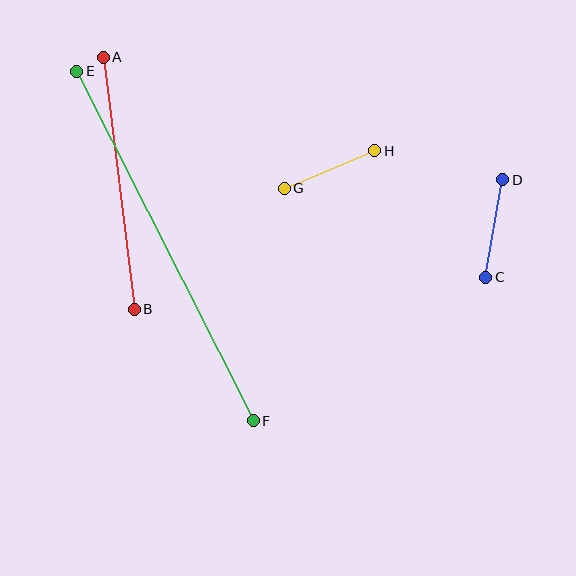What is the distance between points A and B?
The distance is approximately 254 pixels.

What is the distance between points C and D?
The distance is approximately 99 pixels.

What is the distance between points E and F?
The distance is approximately 392 pixels.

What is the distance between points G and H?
The distance is approximately 98 pixels.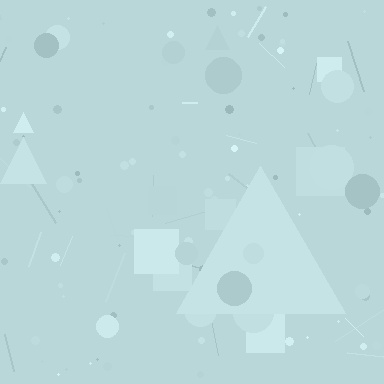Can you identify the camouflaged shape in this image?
The camouflaged shape is a triangle.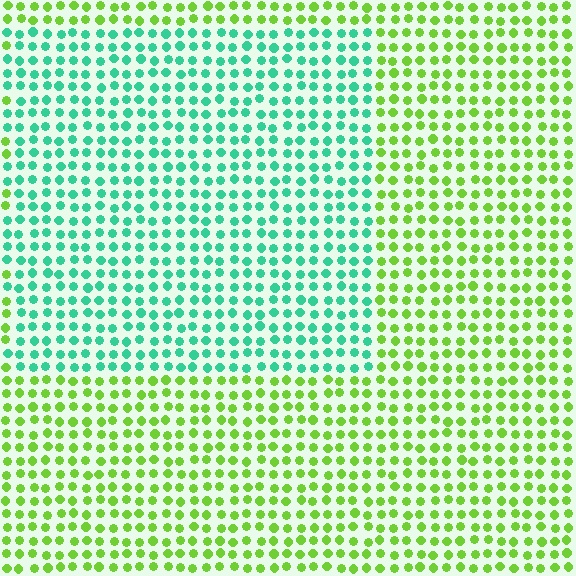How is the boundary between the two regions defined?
The boundary is defined purely by a slight shift in hue (about 61 degrees). Spacing, size, and orientation are identical on both sides.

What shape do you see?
I see a rectangle.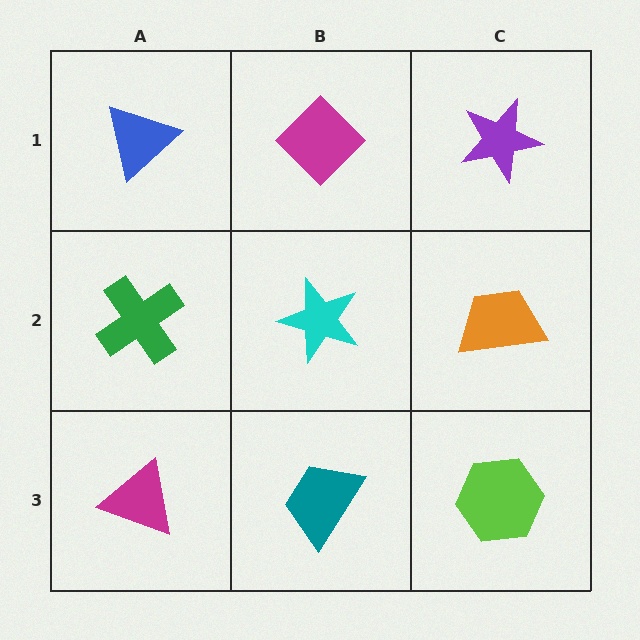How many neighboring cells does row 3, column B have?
3.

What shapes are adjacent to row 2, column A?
A blue triangle (row 1, column A), a magenta triangle (row 3, column A), a cyan star (row 2, column B).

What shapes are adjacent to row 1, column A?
A green cross (row 2, column A), a magenta diamond (row 1, column B).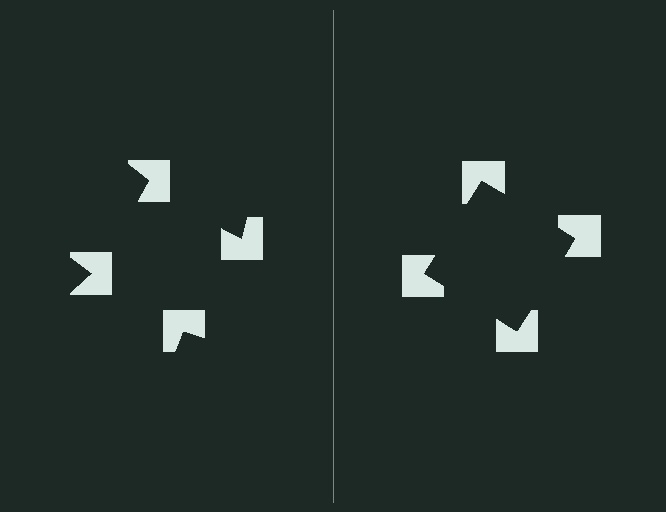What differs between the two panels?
The notched squares are positioned identically on both sides; only the wedge orientations differ. On the right they align to a square; on the left they are misaligned.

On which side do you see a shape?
An illusory square appears on the right side. On the left side the wedge cuts are rotated, so no coherent shape forms.